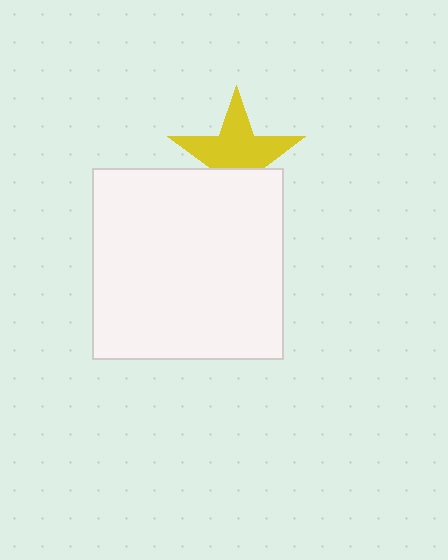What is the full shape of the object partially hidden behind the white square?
The partially hidden object is a yellow star.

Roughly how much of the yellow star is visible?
About half of it is visible (roughly 64%).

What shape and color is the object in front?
The object in front is a white square.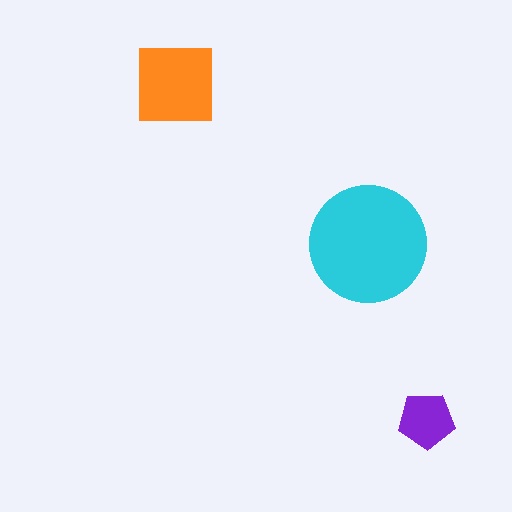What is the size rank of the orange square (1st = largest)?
2nd.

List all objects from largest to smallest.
The cyan circle, the orange square, the purple pentagon.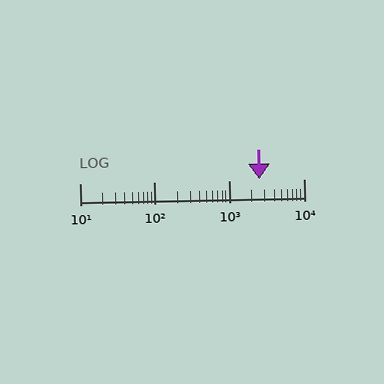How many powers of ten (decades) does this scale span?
The scale spans 3 decades, from 10 to 10000.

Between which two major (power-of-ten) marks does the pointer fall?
The pointer is between 1000 and 10000.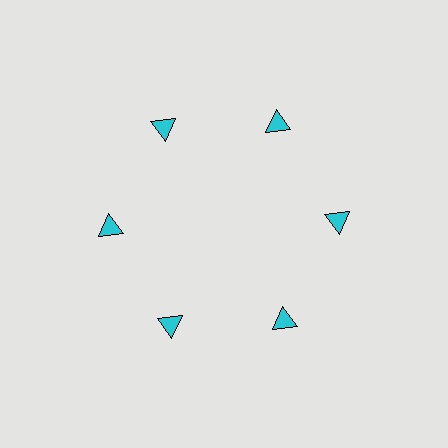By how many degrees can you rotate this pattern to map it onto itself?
The pattern maps onto itself every 60 degrees of rotation.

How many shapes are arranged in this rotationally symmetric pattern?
There are 6 shapes, arranged in 6 groups of 1.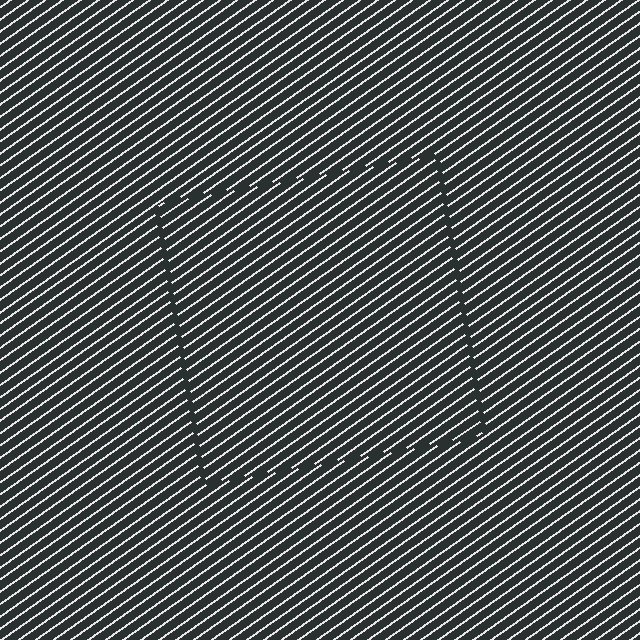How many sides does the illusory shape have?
4 sides — the line-ends trace a square.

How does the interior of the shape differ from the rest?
The interior of the shape contains the same grating, shifted by half a period — the contour is defined by the phase discontinuity where line-ends from the inner and outer gratings abut.